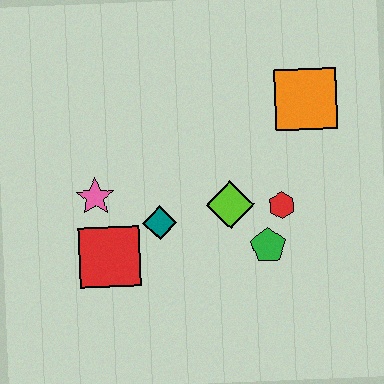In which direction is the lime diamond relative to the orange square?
The lime diamond is below the orange square.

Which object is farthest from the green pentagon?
The pink star is farthest from the green pentagon.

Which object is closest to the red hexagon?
The green pentagon is closest to the red hexagon.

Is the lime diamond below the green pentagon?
No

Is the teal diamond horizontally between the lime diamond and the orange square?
No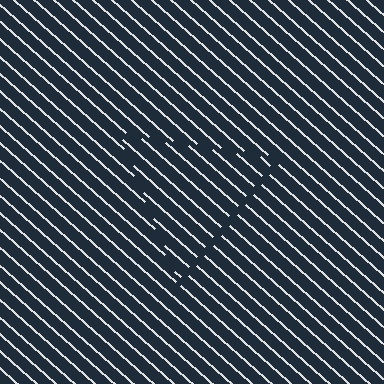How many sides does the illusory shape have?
3 sides — the line-ends trace a triangle.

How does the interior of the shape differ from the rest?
The interior of the shape contains the same grating, shifted by half a period — the contour is defined by the phase discontinuity where line-ends from the inner and outer gratings abut.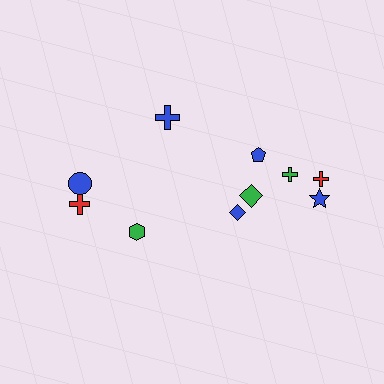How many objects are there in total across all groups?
There are 10 objects.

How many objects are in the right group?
There are 6 objects.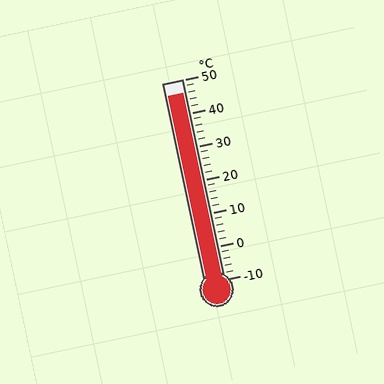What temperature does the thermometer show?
The thermometer shows approximately 46°C.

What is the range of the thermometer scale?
The thermometer scale ranges from -10°C to 50°C.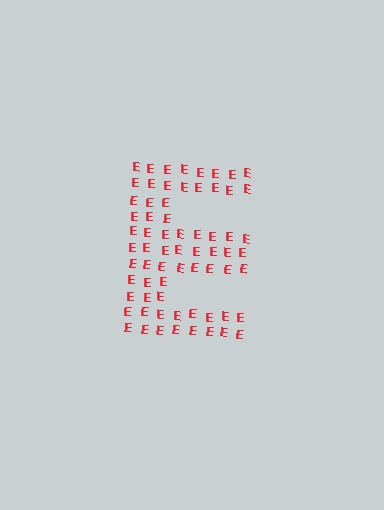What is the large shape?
The large shape is the letter E.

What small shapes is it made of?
It is made of small letter E's.